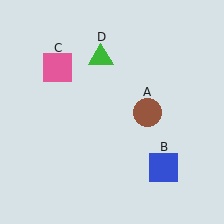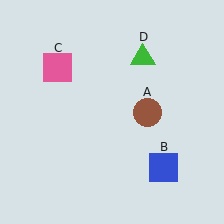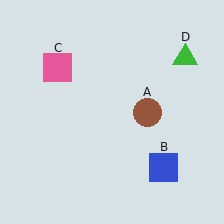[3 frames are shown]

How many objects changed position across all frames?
1 object changed position: green triangle (object D).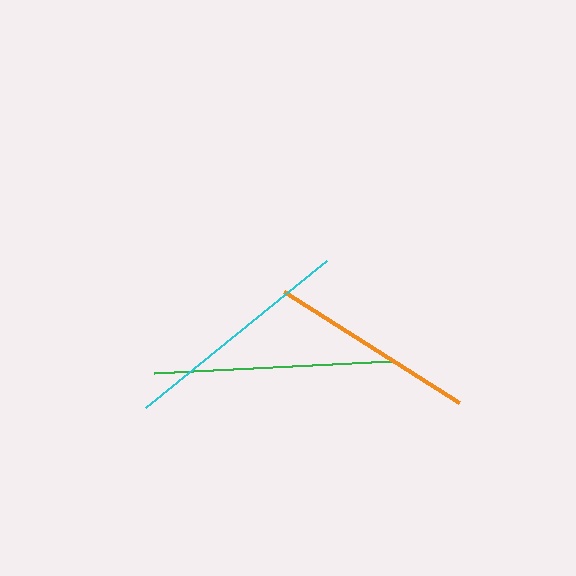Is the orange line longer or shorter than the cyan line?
The cyan line is longer than the orange line.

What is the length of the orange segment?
The orange segment is approximately 207 pixels long.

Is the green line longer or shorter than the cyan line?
The green line is longer than the cyan line.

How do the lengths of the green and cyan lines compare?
The green and cyan lines are approximately the same length.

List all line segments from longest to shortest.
From longest to shortest: green, cyan, orange.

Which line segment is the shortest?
The orange line is the shortest at approximately 207 pixels.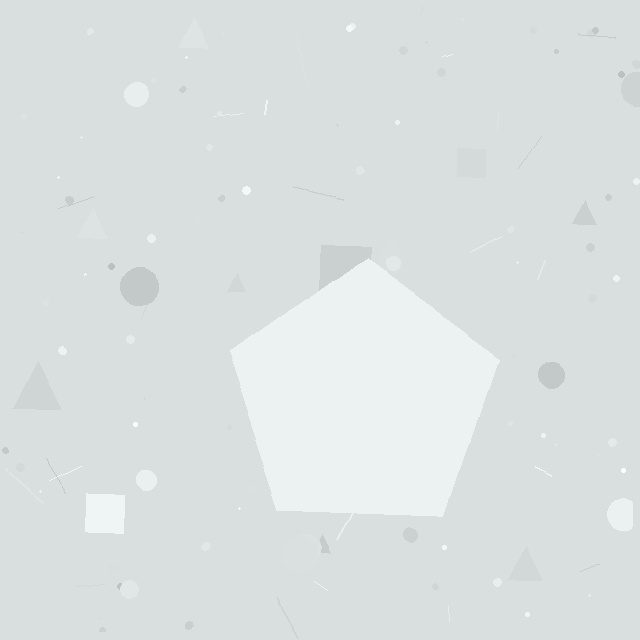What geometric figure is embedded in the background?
A pentagon is embedded in the background.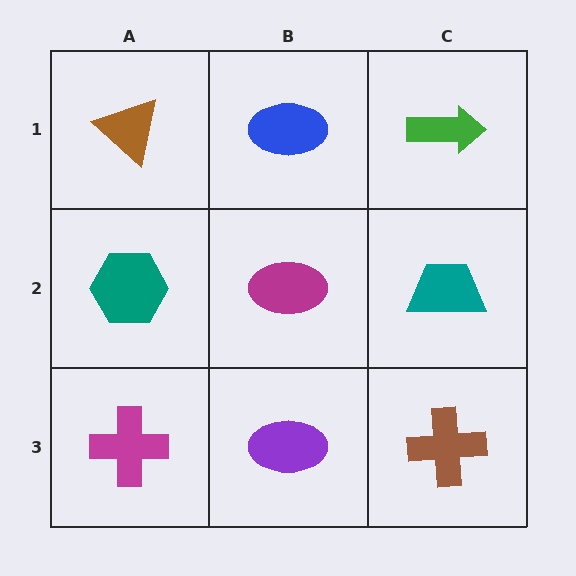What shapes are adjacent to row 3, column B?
A magenta ellipse (row 2, column B), a magenta cross (row 3, column A), a brown cross (row 3, column C).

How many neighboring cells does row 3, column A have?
2.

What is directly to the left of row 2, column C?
A magenta ellipse.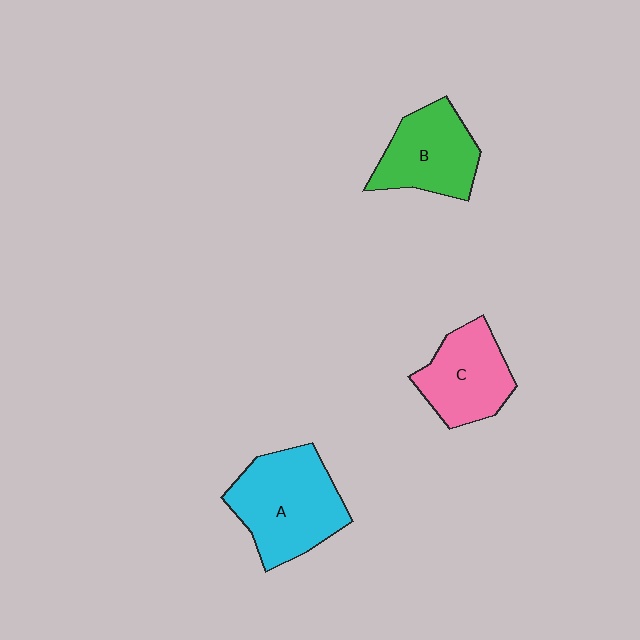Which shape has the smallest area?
Shape C (pink).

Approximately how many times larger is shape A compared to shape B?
Approximately 1.3 times.